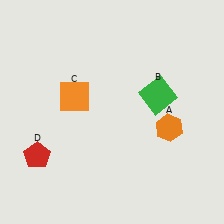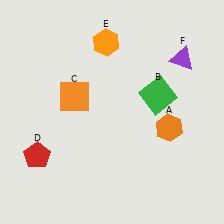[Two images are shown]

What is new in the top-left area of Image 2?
An orange hexagon (E) was added in the top-left area of Image 2.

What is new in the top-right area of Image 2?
A purple triangle (F) was added in the top-right area of Image 2.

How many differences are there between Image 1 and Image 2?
There are 2 differences between the two images.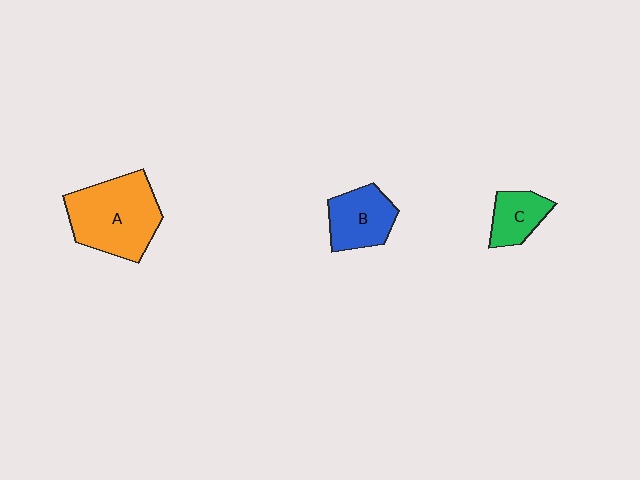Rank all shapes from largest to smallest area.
From largest to smallest: A (orange), B (blue), C (green).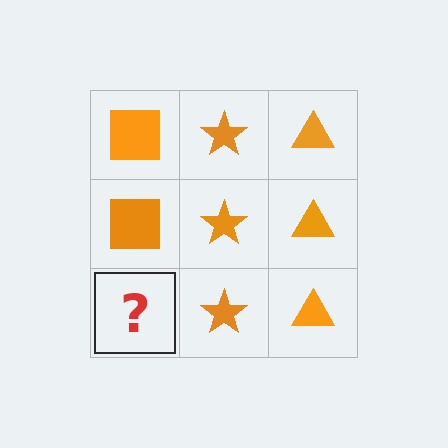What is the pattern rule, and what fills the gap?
The rule is that each column has a consistent shape. The gap should be filled with an orange square.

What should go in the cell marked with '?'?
The missing cell should contain an orange square.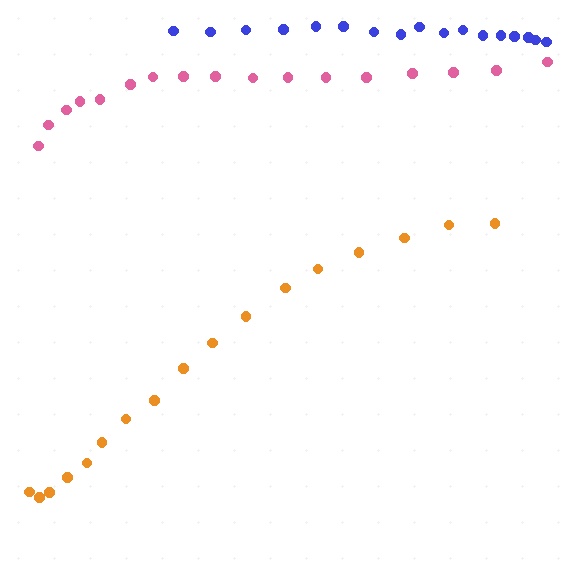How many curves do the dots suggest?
There are 3 distinct paths.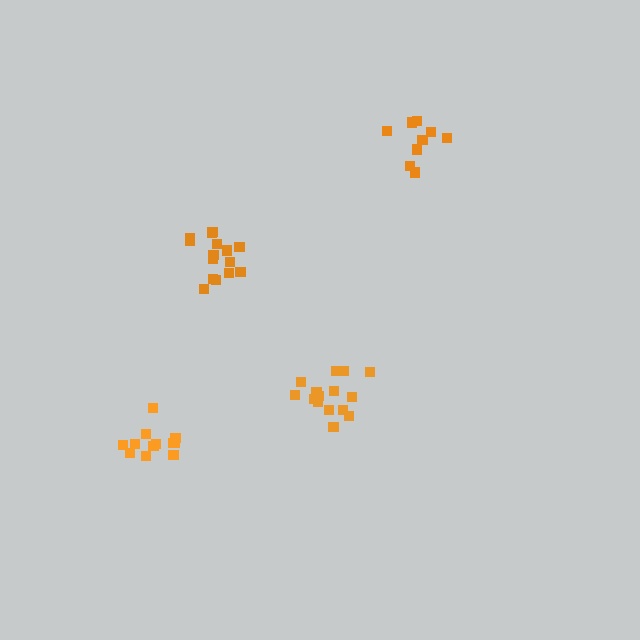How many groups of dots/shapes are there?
There are 4 groups.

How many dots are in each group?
Group 1: 9 dots, Group 2: 12 dots, Group 3: 15 dots, Group 4: 15 dots (51 total).